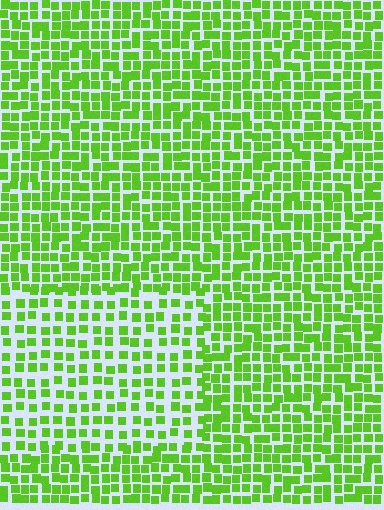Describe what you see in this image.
The image contains small lime elements arranged at two different densities. A rectangle-shaped region is visible where the elements are less densely packed than the surrounding area.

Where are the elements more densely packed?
The elements are more densely packed outside the rectangle boundary.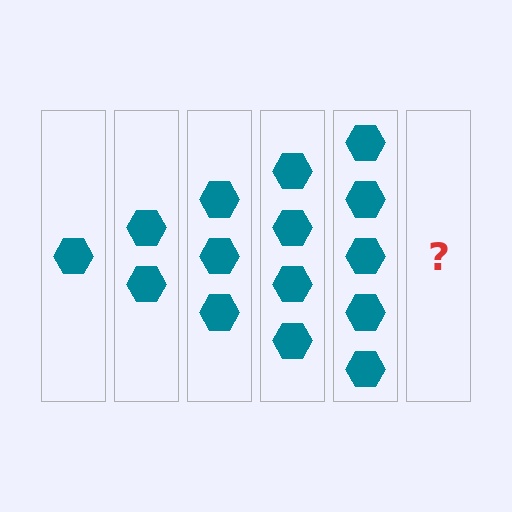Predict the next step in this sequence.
The next step is 6 hexagons.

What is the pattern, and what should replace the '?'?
The pattern is that each step adds one more hexagon. The '?' should be 6 hexagons.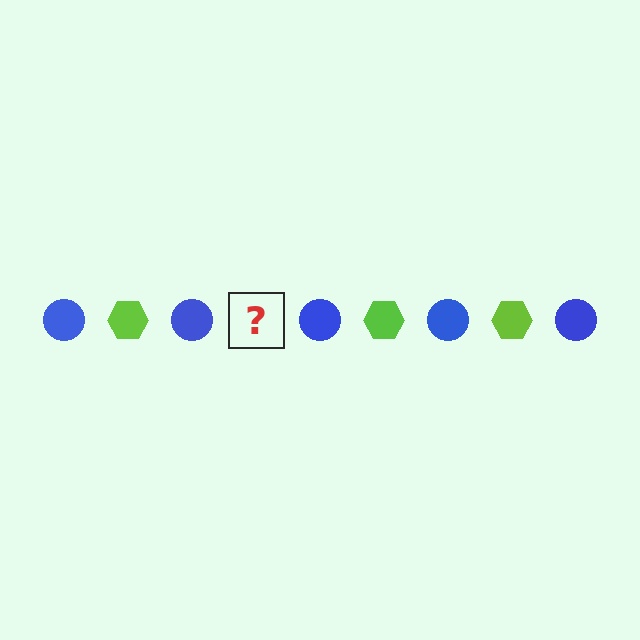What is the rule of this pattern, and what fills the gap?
The rule is that the pattern alternates between blue circle and lime hexagon. The gap should be filled with a lime hexagon.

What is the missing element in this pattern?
The missing element is a lime hexagon.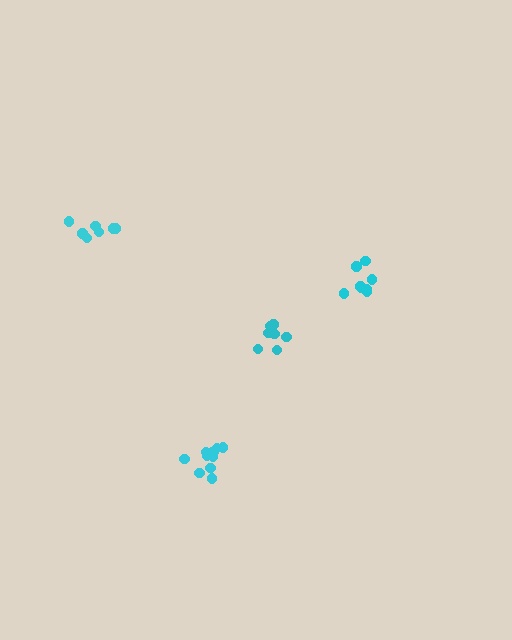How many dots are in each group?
Group 1: 11 dots, Group 2: 8 dots, Group 3: 7 dots, Group 4: 7 dots (33 total).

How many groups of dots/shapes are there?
There are 4 groups.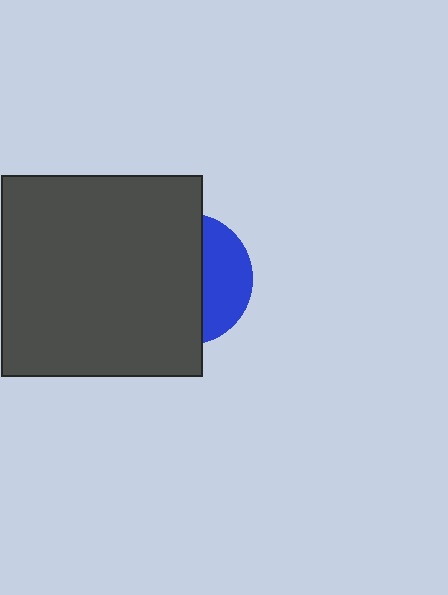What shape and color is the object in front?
The object in front is a dark gray square.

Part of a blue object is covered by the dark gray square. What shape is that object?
It is a circle.